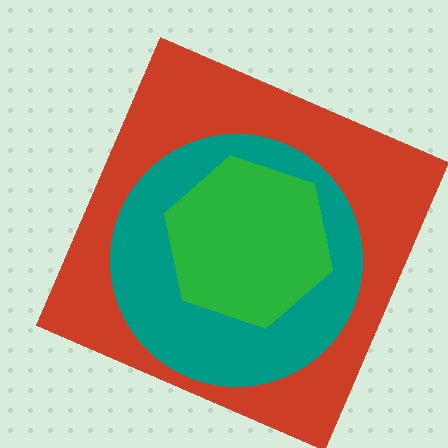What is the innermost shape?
The green hexagon.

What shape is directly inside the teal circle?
The green hexagon.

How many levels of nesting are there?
3.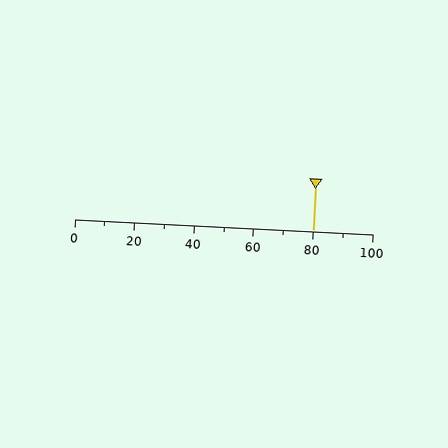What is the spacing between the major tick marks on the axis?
The major ticks are spaced 20 apart.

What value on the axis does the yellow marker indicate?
The marker indicates approximately 80.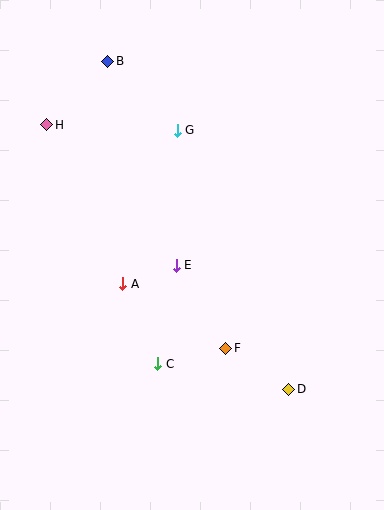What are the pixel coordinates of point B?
Point B is at (108, 61).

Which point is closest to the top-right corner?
Point G is closest to the top-right corner.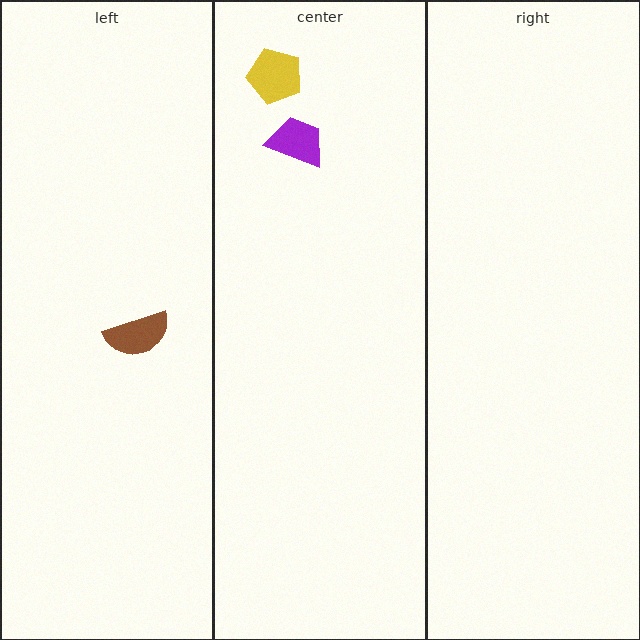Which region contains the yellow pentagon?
The center region.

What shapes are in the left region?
The brown semicircle.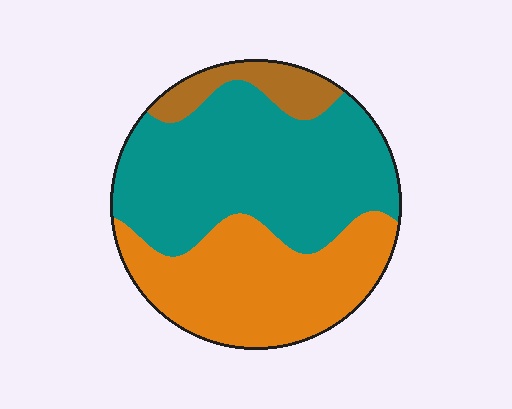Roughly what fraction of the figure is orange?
Orange covers 38% of the figure.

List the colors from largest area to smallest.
From largest to smallest: teal, orange, brown.